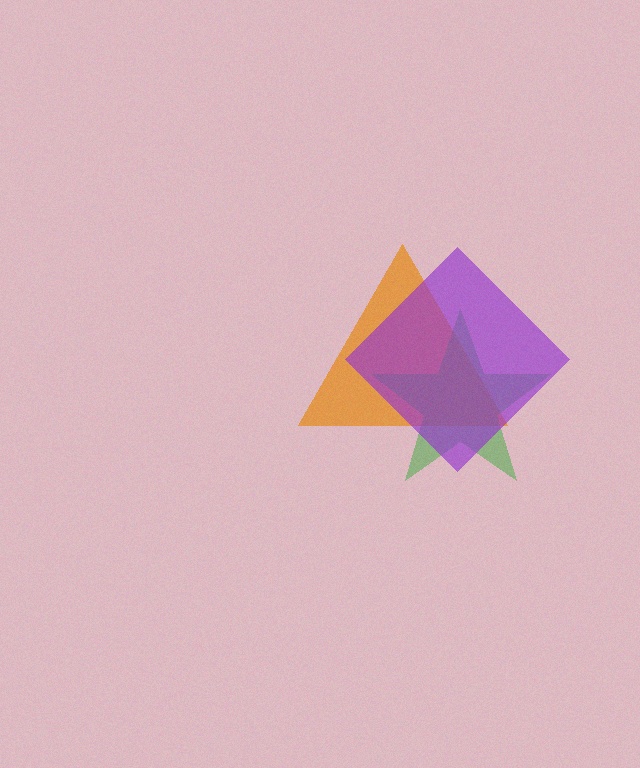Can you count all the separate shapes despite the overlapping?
Yes, there are 3 separate shapes.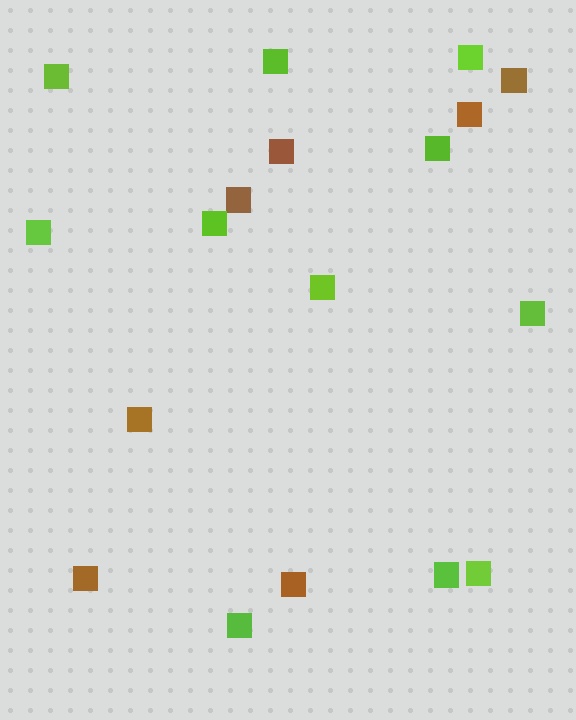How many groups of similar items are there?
There are 2 groups: one group of brown squares (7) and one group of lime squares (11).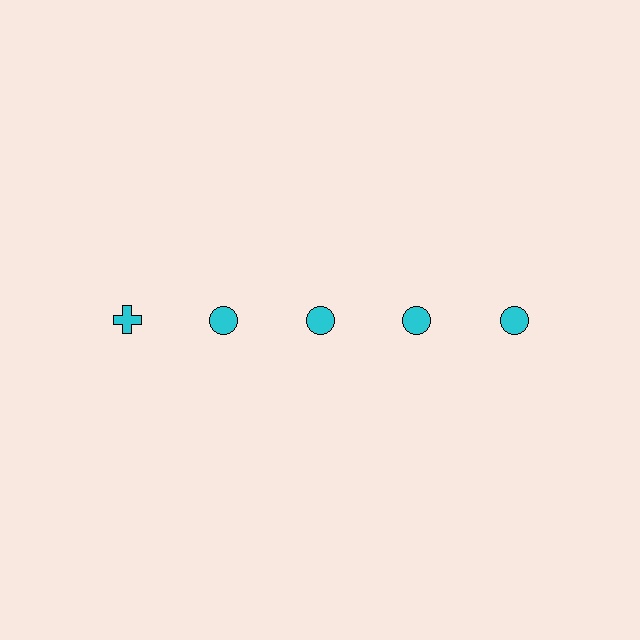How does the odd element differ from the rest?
It has a different shape: cross instead of circle.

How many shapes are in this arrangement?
There are 5 shapes arranged in a grid pattern.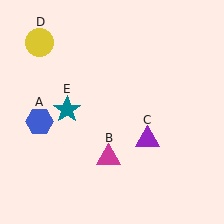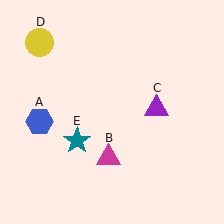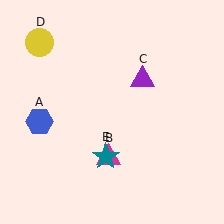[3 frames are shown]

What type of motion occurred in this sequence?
The purple triangle (object C), teal star (object E) rotated counterclockwise around the center of the scene.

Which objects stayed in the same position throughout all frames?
Blue hexagon (object A) and magenta triangle (object B) and yellow circle (object D) remained stationary.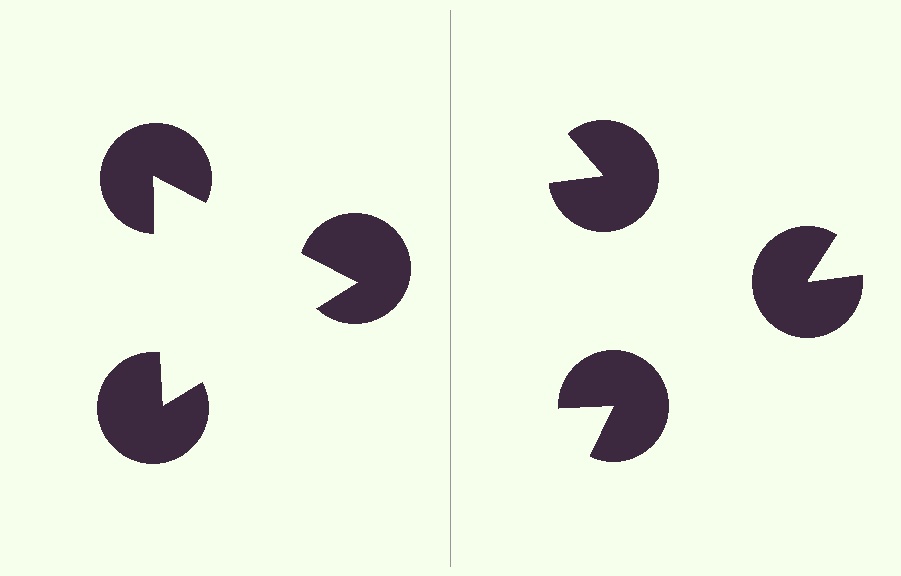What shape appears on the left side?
An illusory triangle.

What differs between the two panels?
The pac-man discs are positioned identically on both sides; only the wedge orientations differ. On the left they align to a triangle; on the right they are misaligned.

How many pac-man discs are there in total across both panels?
6 — 3 on each side.